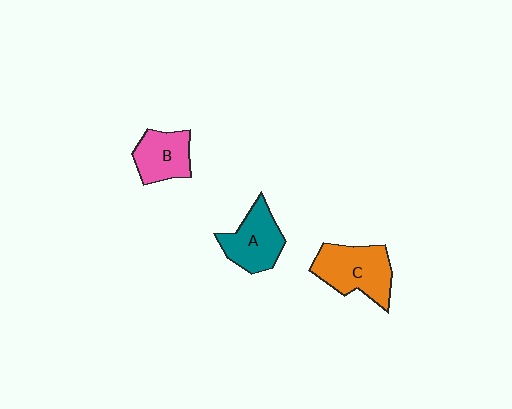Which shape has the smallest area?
Shape B (pink).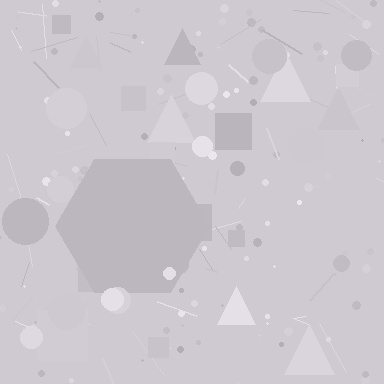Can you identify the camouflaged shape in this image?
The camouflaged shape is a hexagon.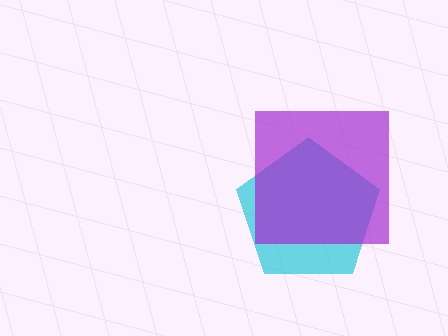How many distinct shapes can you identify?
There are 2 distinct shapes: a cyan pentagon, a purple square.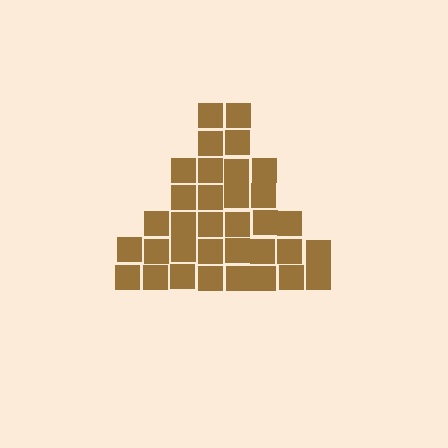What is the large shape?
The large shape is a triangle.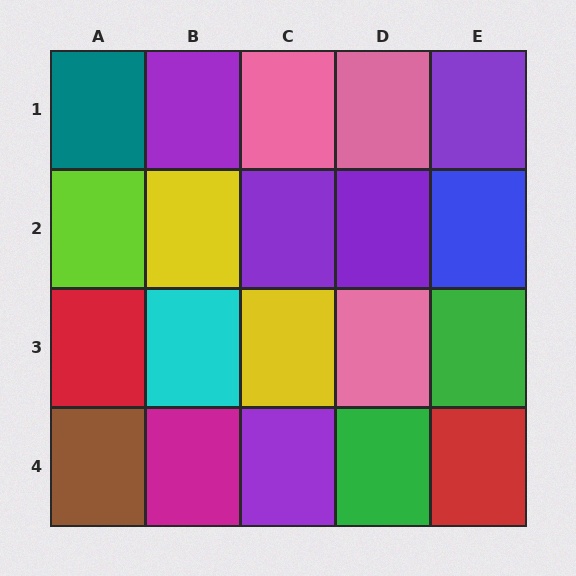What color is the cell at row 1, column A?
Teal.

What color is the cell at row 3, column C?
Yellow.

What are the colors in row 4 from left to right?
Brown, magenta, purple, green, red.